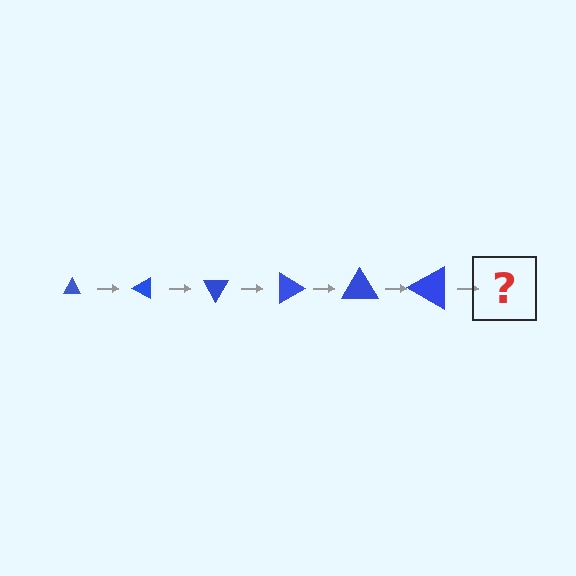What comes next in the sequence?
The next element should be a triangle, larger than the previous one and rotated 180 degrees from the start.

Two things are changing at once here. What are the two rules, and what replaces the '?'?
The two rules are that the triangle grows larger each step and it rotates 30 degrees each step. The '?' should be a triangle, larger than the previous one and rotated 180 degrees from the start.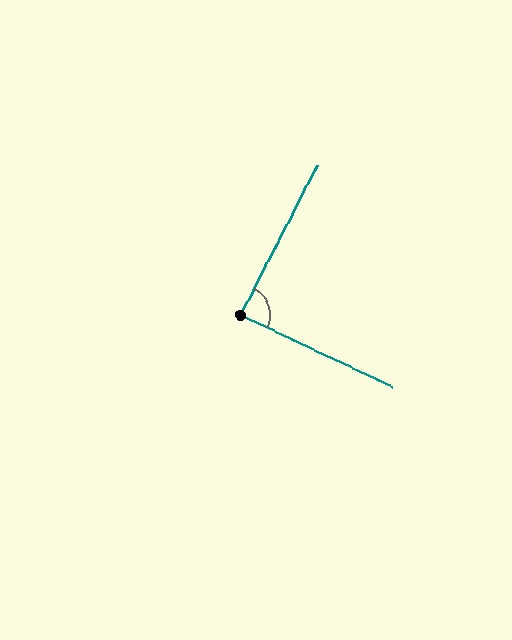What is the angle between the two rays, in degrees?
Approximately 88 degrees.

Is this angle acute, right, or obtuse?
It is approximately a right angle.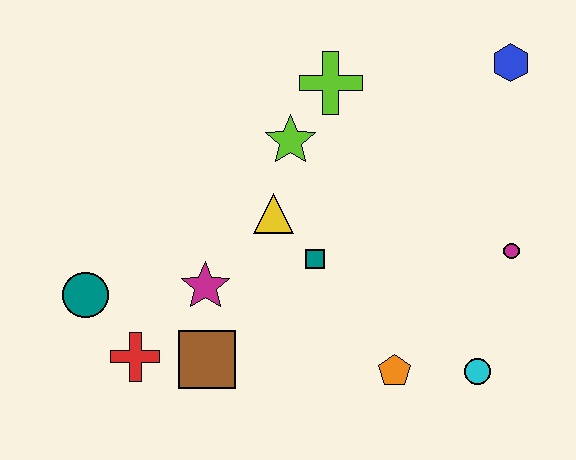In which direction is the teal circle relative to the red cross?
The teal circle is above the red cross.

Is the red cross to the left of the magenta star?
Yes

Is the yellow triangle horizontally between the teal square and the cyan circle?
No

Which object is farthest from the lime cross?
The red cross is farthest from the lime cross.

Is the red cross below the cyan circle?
No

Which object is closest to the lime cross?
The lime star is closest to the lime cross.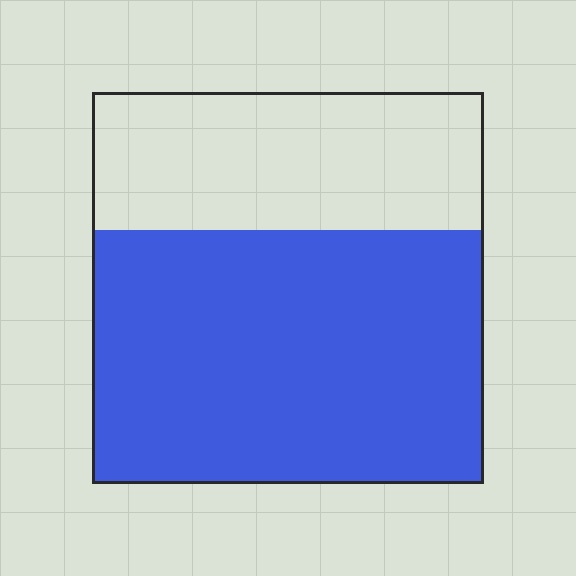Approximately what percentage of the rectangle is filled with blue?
Approximately 65%.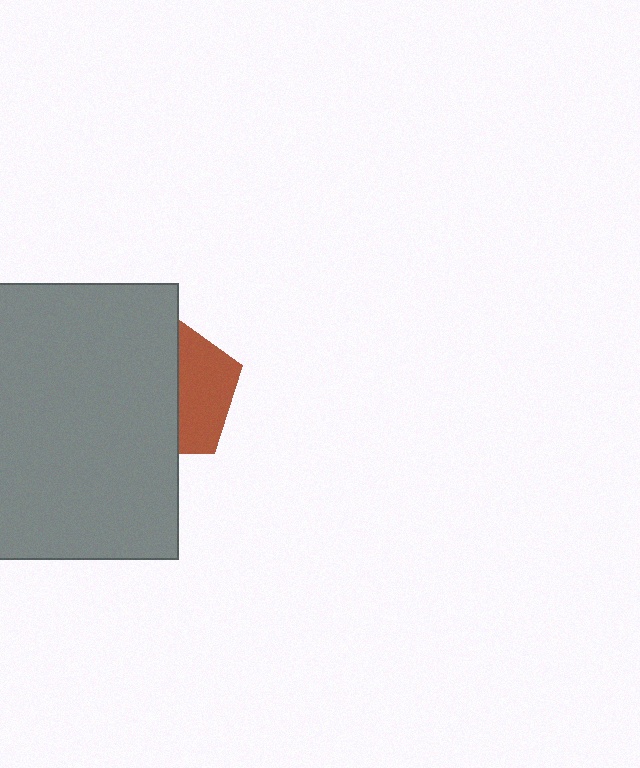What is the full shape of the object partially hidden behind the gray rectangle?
The partially hidden object is a brown pentagon.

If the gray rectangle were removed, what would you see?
You would see the complete brown pentagon.